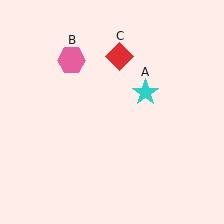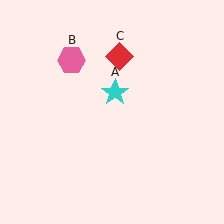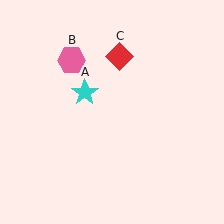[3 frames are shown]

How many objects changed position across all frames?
1 object changed position: cyan star (object A).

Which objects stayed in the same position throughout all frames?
Pink hexagon (object B) and red diamond (object C) remained stationary.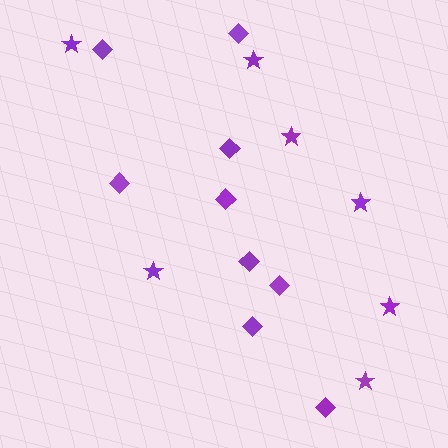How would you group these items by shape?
There are 2 groups: one group of stars (7) and one group of diamonds (9).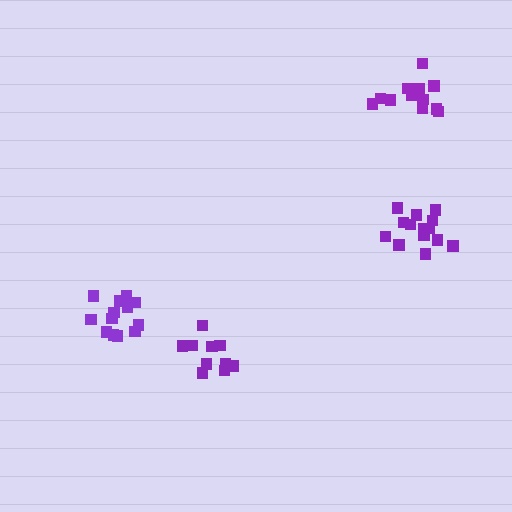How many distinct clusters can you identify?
There are 4 distinct clusters.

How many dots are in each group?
Group 1: 13 dots, Group 2: 14 dots, Group 3: 12 dots, Group 4: 10 dots (49 total).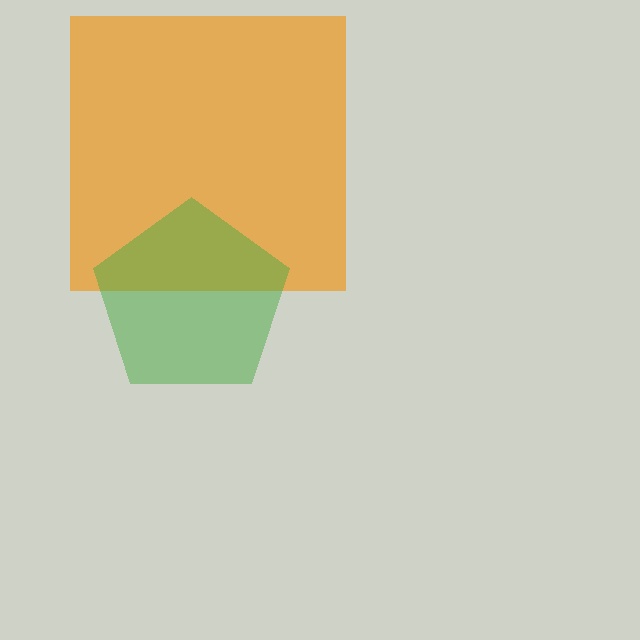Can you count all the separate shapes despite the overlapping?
Yes, there are 2 separate shapes.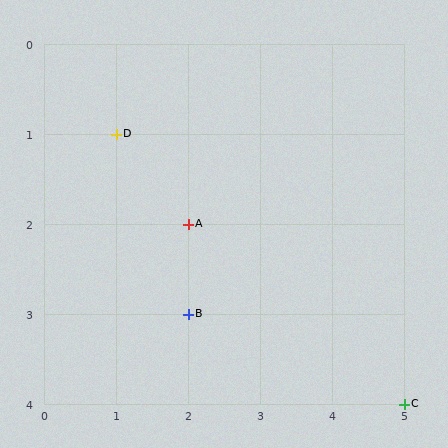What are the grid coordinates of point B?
Point B is at grid coordinates (2, 3).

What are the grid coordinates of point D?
Point D is at grid coordinates (1, 1).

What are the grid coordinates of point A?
Point A is at grid coordinates (2, 2).